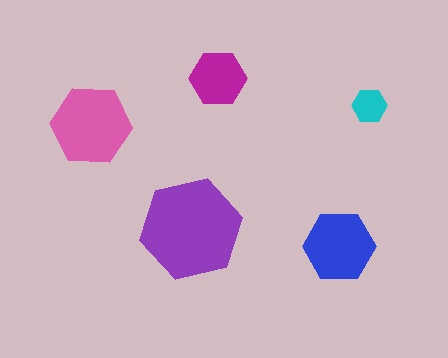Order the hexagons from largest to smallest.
the purple one, the pink one, the blue one, the magenta one, the cyan one.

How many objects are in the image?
There are 5 objects in the image.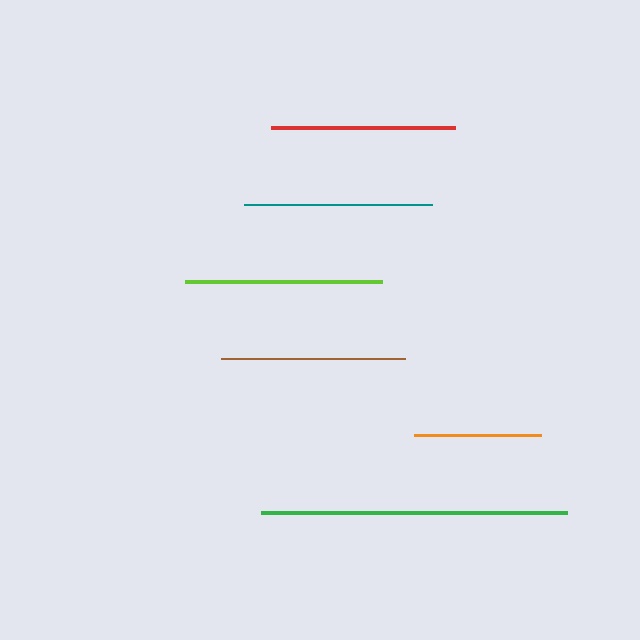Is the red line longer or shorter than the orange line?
The red line is longer than the orange line.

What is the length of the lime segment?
The lime segment is approximately 197 pixels long.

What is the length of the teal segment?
The teal segment is approximately 188 pixels long.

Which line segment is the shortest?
The orange line is the shortest at approximately 127 pixels.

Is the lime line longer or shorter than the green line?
The green line is longer than the lime line.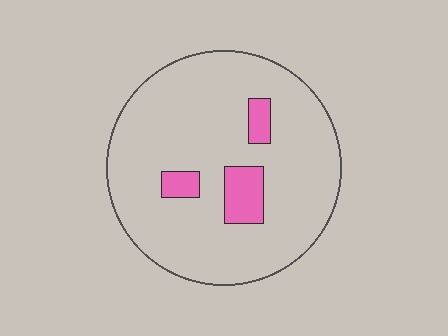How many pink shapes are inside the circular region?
3.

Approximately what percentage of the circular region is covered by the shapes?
Approximately 10%.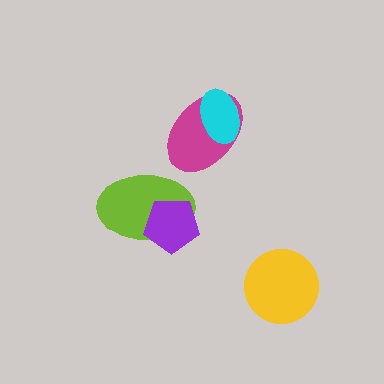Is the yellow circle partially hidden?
No, no other shape covers it.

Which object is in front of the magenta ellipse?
The cyan ellipse is in front of the magenta ellipse.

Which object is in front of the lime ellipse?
The purple pentagon is in front of the lime ellipse.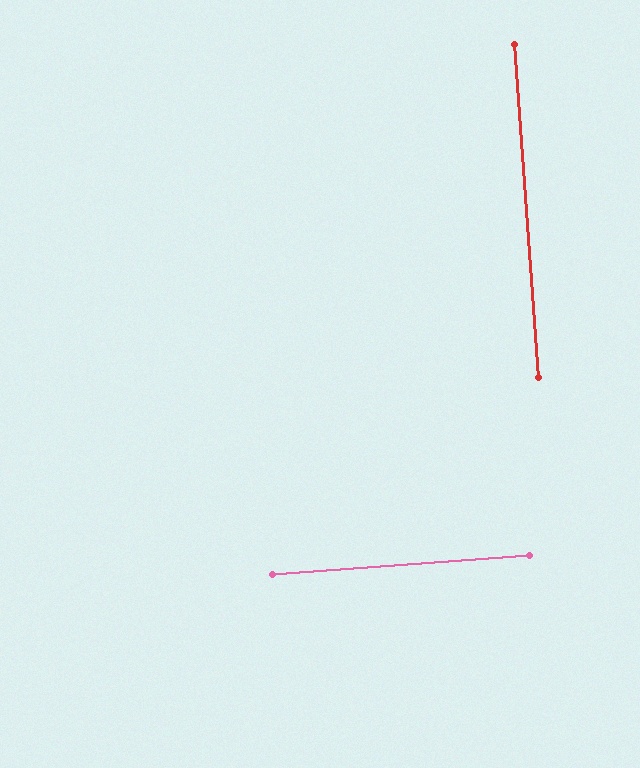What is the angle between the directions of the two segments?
Approximately 90 degrees.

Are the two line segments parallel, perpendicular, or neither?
Perpendicular — they meet at approximately 90°.